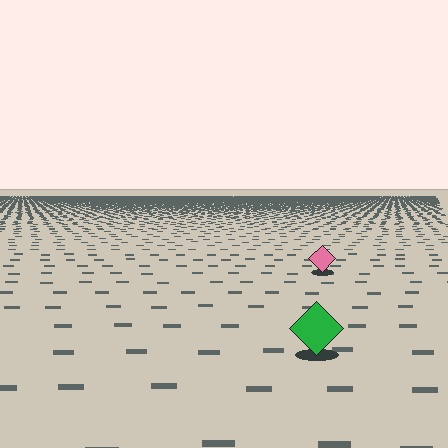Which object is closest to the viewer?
The green diamond is closest. The texture marks near it are larger and more spread out.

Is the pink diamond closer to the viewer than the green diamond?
No. The green diamond is closer — you can tell from the texture gradient: the ground texture is coarser near it.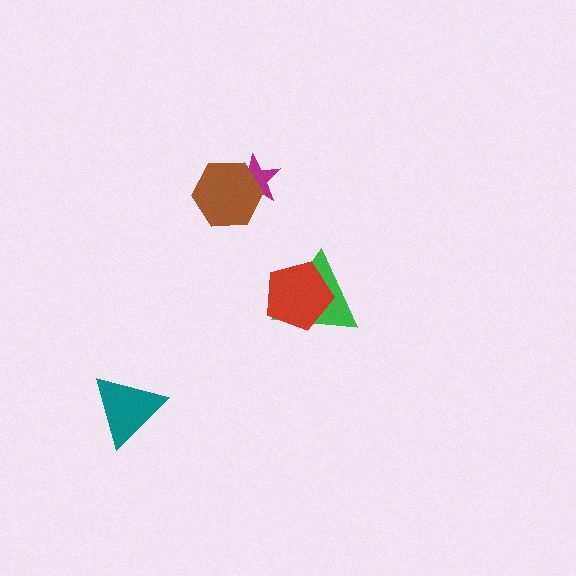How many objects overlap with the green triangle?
1 object overlaps with the green triangle.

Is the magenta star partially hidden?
Yes, it is partially covered by another shape.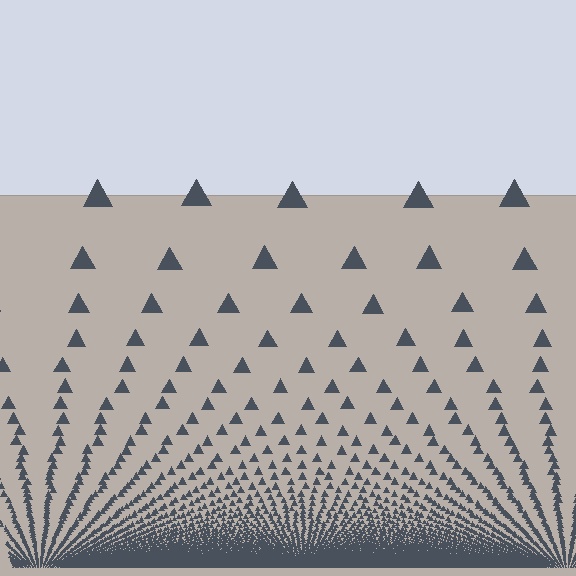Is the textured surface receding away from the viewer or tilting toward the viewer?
The surface appears to tilt toward the viewer. Texture elements get larger and sparser toward the top.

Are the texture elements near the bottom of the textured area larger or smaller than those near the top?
Smaller. The gradient is inverted — elements near the bottom are smaller and denser.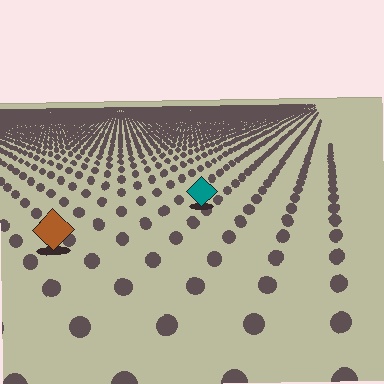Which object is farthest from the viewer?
The teal diamond is farthest from the viewer. It appears smaller and the ground texture around it is denser.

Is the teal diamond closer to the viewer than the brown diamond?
No. The brown diamond is closer — you can tell from the texture gradient: the ground texture is coarser near it.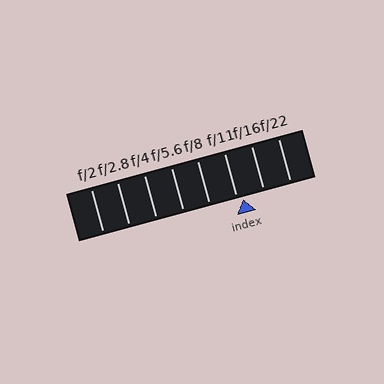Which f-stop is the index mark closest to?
The index mark is closest to f/11.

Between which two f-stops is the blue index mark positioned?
The index mark is between f/11 and f/16.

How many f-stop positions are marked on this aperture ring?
There are 8 f-stop positions marked.